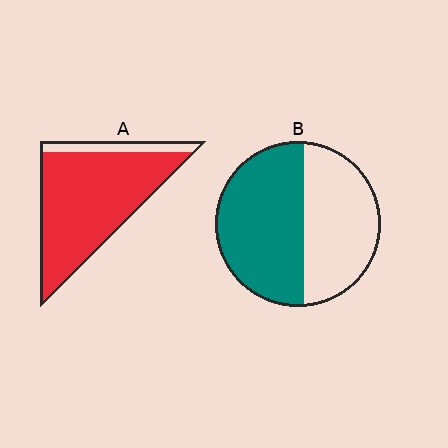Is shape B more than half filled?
Yes.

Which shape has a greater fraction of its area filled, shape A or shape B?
Shape A.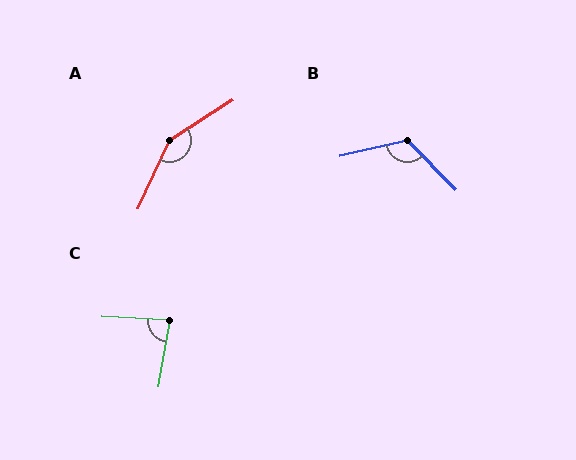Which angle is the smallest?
C, at approximately 84 degrees.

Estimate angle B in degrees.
Approximately 121 degrees.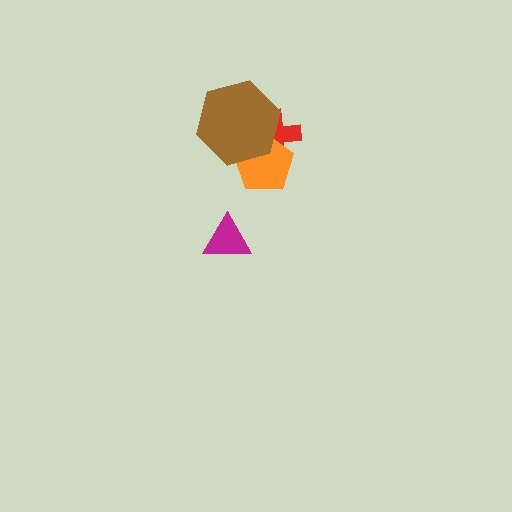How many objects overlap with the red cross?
2 objects overlap with the red cross.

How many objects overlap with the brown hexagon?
2 objects overlap with the brown hexagon.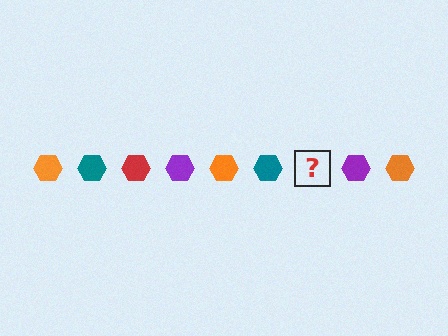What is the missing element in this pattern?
The missing element is a red hexagon.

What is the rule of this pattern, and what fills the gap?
The rule is that the pattern cycles through orange, teal, red, purple hexagons. The gap should be filled with a red hexagon.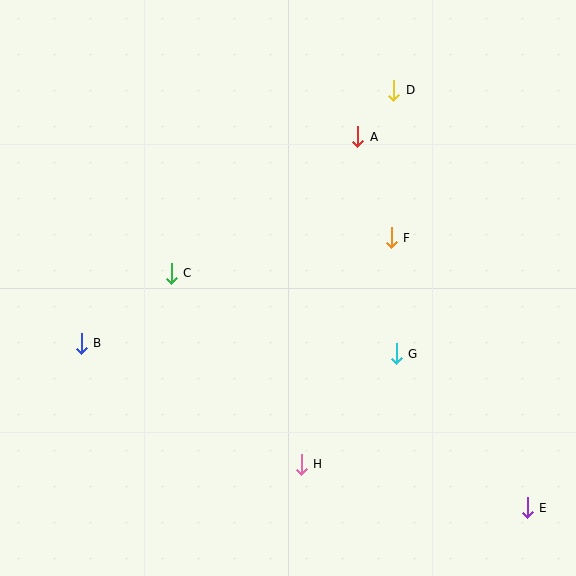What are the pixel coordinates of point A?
Point A is at (358, 137).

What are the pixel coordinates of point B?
Point B is at (81, 343).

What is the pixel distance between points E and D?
The distance between E and D is 438 pixels.